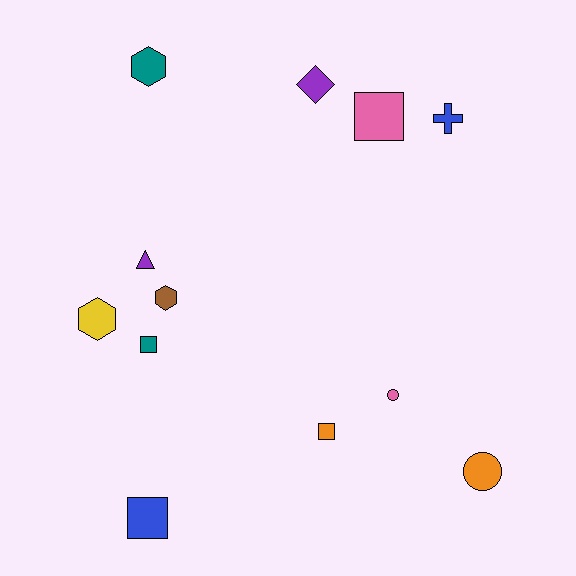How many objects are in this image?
There are 12 objects.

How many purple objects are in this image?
There are 2 purple objects.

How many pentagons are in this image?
There are no pentagons.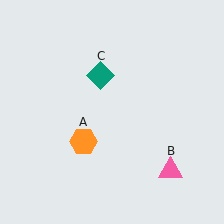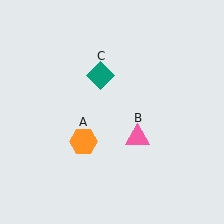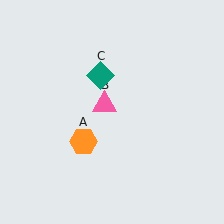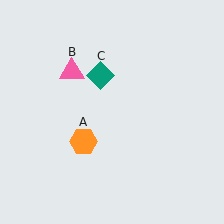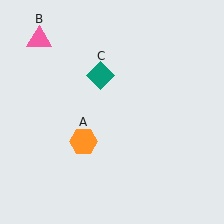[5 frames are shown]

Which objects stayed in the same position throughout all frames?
Orange hexagon (object A) and teal diamond (object C) remained stationary.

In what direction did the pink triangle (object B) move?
The pink triangle (object B) moved up and to the left.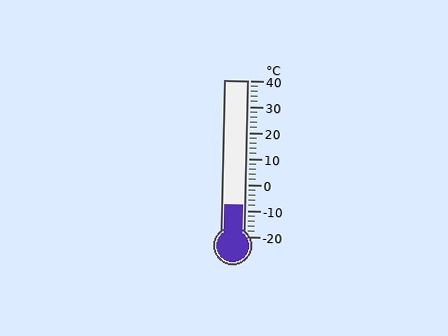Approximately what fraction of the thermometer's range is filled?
The thermometer is filled to approximately 20% of its range.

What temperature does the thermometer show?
The thermometer shows approximately -8°C.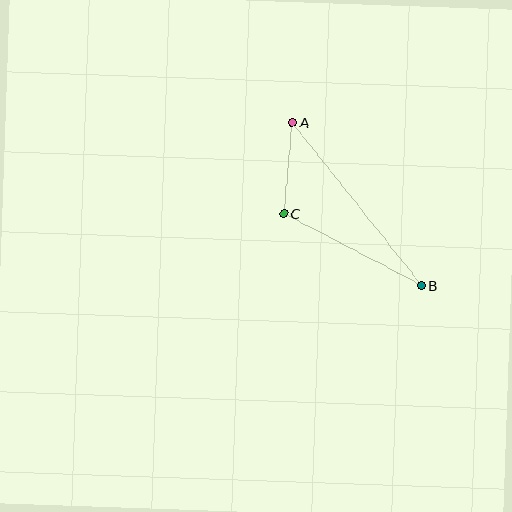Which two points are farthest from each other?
Points A and B are farthest from each other.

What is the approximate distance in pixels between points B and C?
The distance between B and C is approximately 155 pixels.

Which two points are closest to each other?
Points A and C are closest to each other.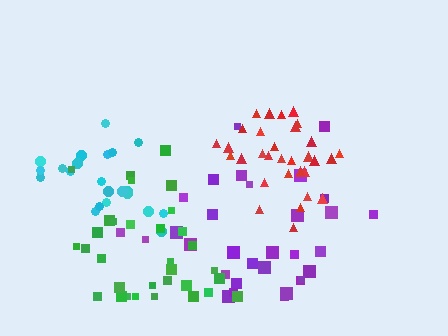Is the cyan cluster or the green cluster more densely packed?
Cyan.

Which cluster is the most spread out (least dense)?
Purple.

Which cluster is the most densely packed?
Red.